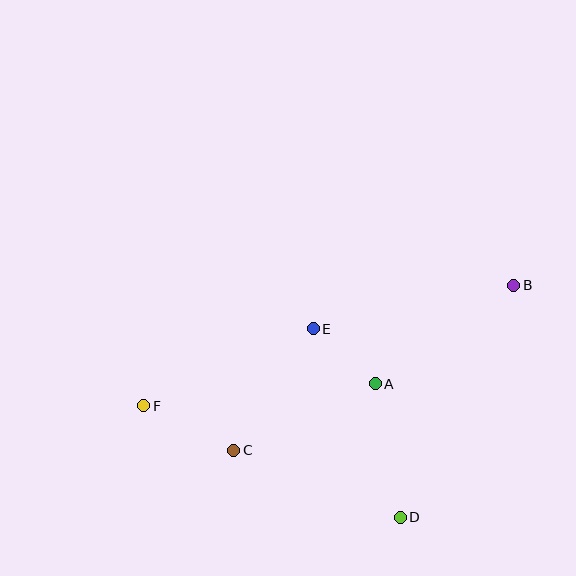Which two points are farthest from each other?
Points B and F are farthest from each other.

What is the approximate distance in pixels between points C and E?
The distance between C and E is approximately 145 pixels.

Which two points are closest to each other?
Points A and E are closest to each other.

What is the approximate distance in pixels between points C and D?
The distance between C and D is approximately 180 pixels.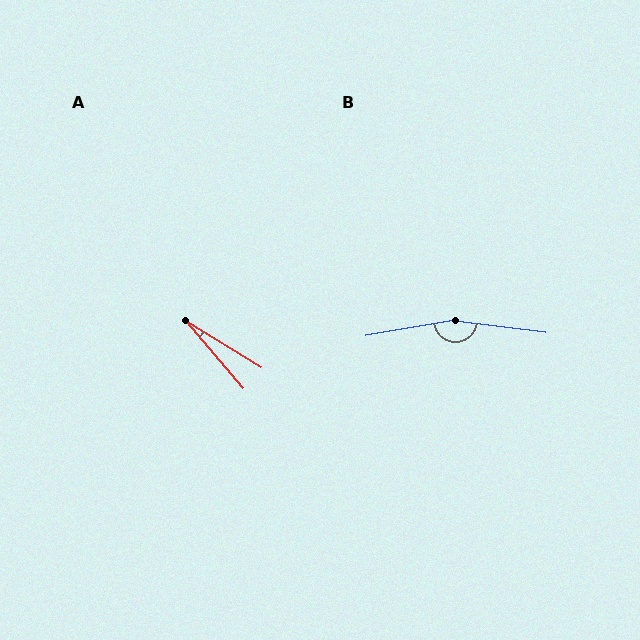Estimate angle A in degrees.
Approximately 18 degrees.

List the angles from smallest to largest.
A (18°), B (163°).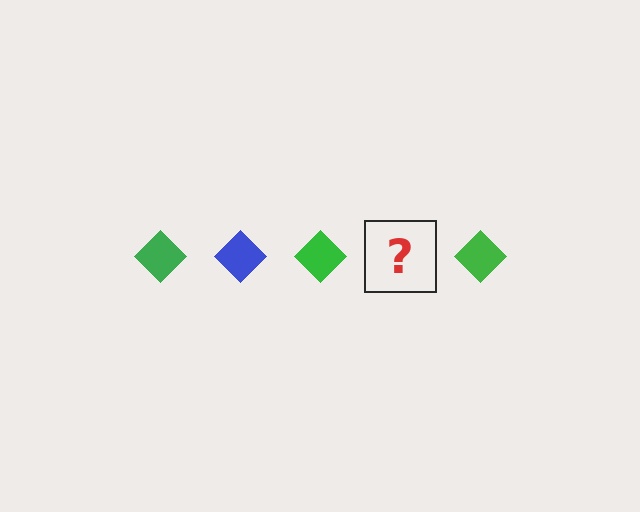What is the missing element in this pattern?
The missing element is a blue diamond.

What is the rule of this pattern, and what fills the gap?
The rule is that the pattern cycles through green, blue diamonds. The gap should be filled with a blue diamond.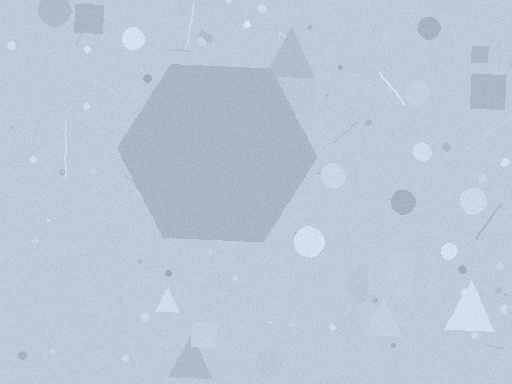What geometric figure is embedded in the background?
A hexagon is embedded in the background.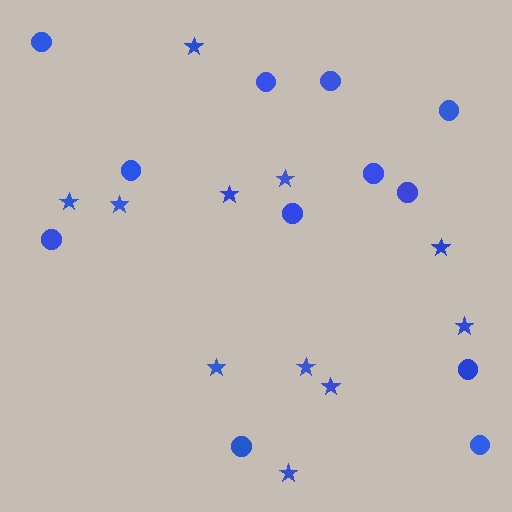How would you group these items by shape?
There are 2 groups: one group of stars (11) and one group of circles (12).